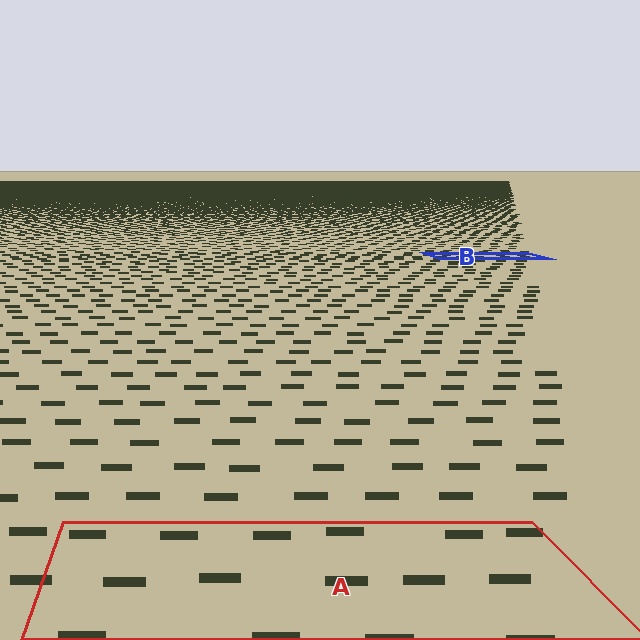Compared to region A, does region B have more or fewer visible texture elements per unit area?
Region B has more texture elements per unit area — they are packed more densely because it is farther away.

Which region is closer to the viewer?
Region A is closer. The texture elements there are larger and more spread out.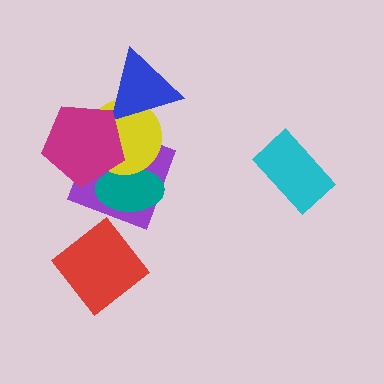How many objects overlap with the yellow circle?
4 objects overlap with the yellow circle.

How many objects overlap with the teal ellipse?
3 objects overlap with the teal ellipse.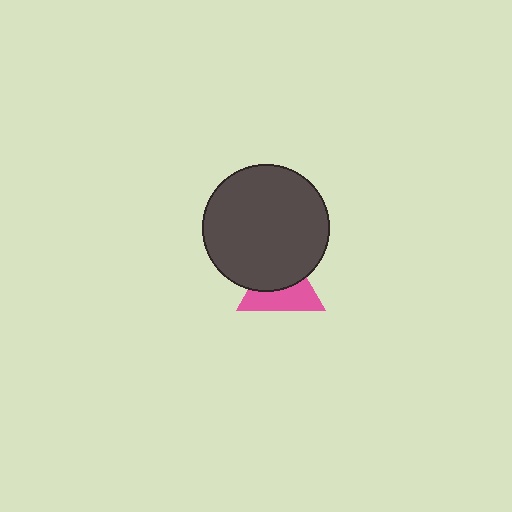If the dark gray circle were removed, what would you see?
You would see the complete pink triangle.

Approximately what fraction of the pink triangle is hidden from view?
Roughly 49% of the pink triangle is hidden behind the dark gray circle.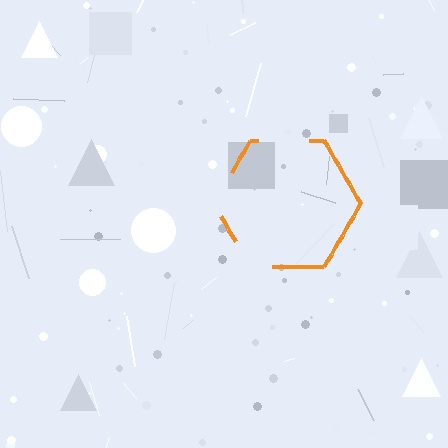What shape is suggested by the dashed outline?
The dashed outline suggests a hexagon.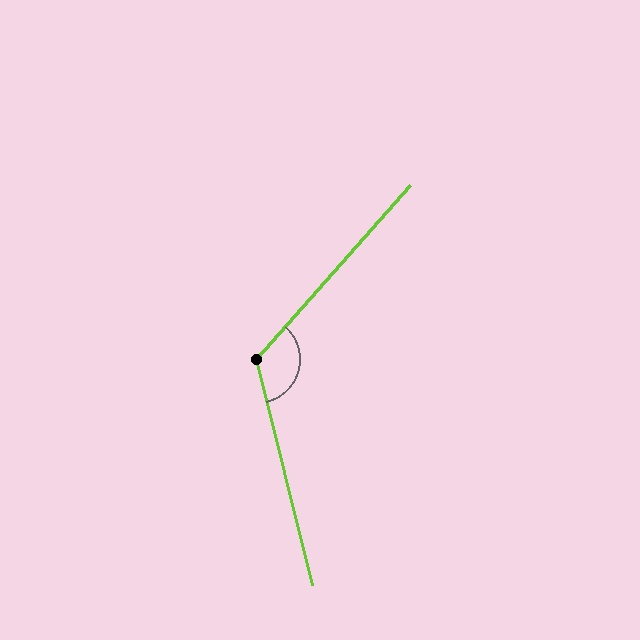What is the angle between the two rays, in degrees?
Approximately 125 degrees.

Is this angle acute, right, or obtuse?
It is obtuse.